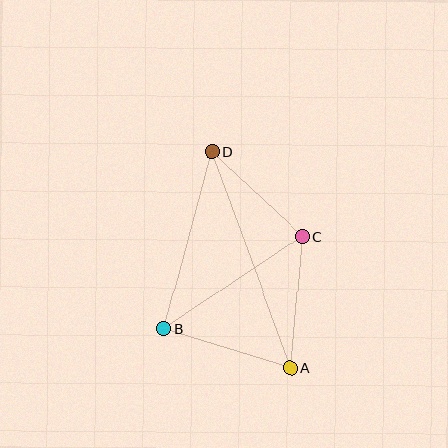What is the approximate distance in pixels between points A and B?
The distance between A and B is approximately 133 pixels.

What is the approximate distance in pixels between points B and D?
The distance between B and D is approximately 183 pixels.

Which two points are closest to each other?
Points C and D are closest to each other.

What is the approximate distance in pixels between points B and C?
The distance between B and C is approximately 166 pixels.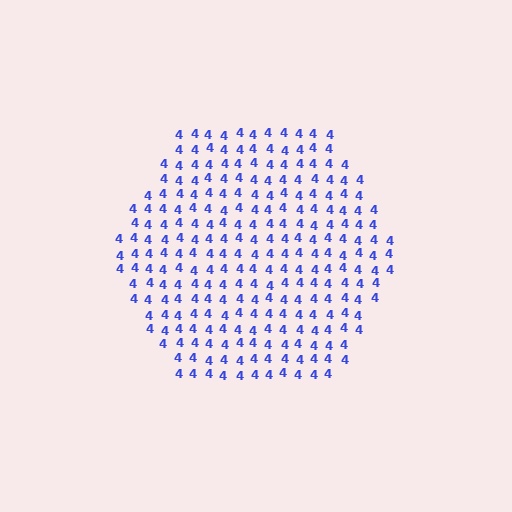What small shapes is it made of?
It is made of small digit 4's.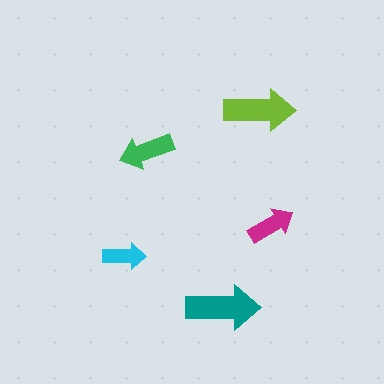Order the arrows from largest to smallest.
the teal one, the lime one, the green one, the magenta one, the cyan one.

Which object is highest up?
The lime arrow is topmost.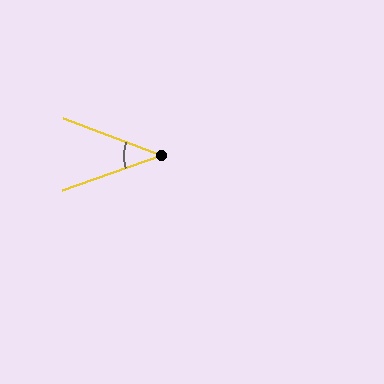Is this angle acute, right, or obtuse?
It is acute.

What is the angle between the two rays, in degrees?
Approximately 40 degrees.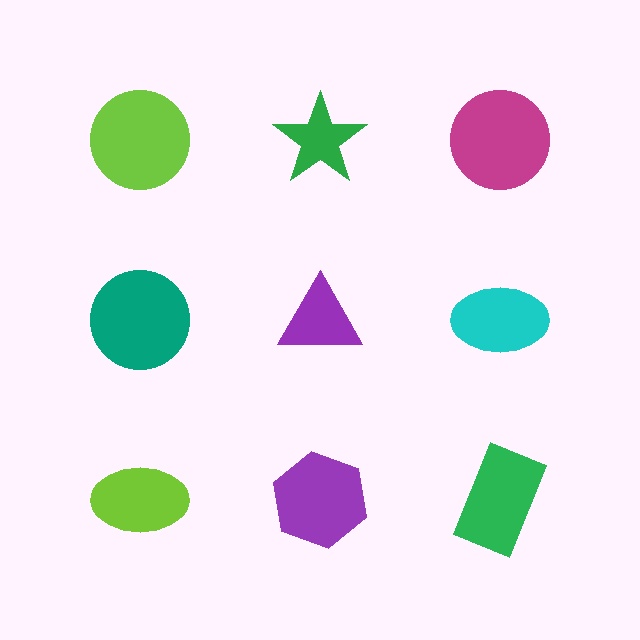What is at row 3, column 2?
A purple hexagon.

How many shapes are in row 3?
3 shapes.